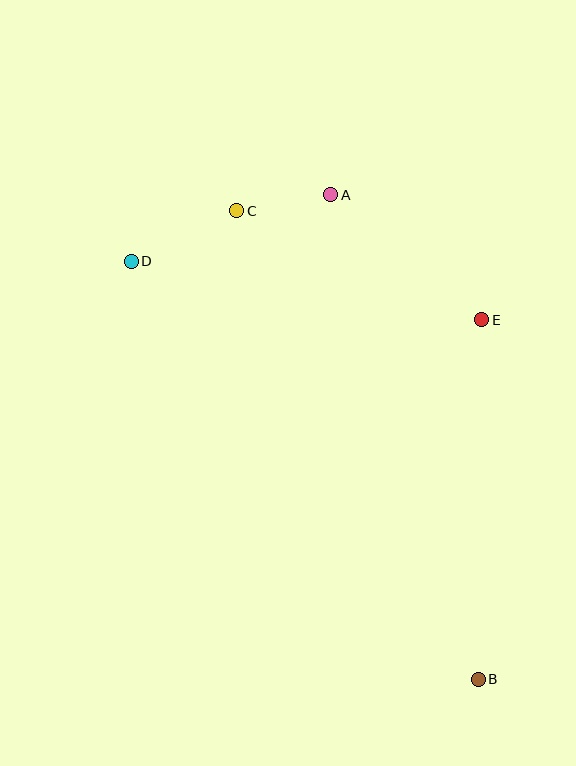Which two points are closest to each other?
Points A and C are closest to each other.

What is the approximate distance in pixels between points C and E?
The distance between C and E is approximately 268 pixels.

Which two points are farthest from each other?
Points B and D are farthest from each other.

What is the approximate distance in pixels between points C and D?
The distance between C and D is approximately 117 pixels.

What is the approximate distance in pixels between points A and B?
The distance between A and B is approximately 506 pixels.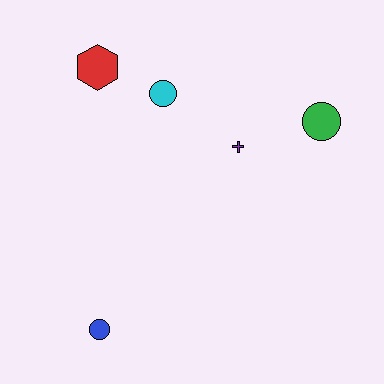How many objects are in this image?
There are 5 objects.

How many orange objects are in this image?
There are no orange objects.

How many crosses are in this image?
There is 1 cross.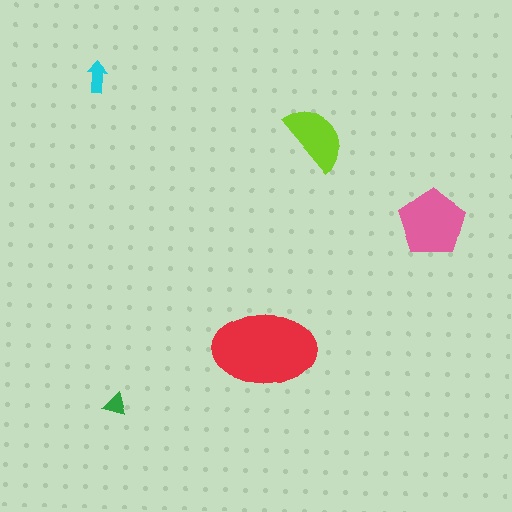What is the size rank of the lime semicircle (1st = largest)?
3rd.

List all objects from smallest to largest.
The green triangle, the cyan arrow, the lime semicircle, the pink pentagon, the red ellipse.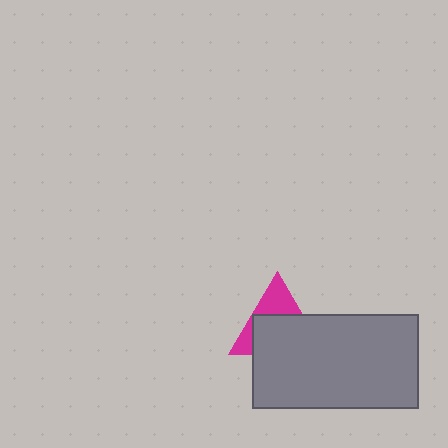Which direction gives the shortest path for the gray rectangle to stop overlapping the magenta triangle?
Moving down gives the shortest separation.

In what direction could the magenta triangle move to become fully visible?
The magenta triangle could move up. That would shift it out from behind the gray rectangle entirely.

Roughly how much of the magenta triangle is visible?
A small part of it is visible (roughly 37%).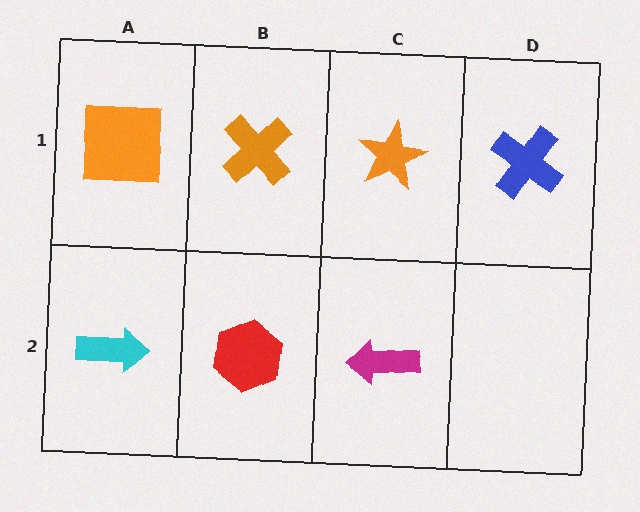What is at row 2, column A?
A cyan arrow.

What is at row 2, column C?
A magenta arrow.